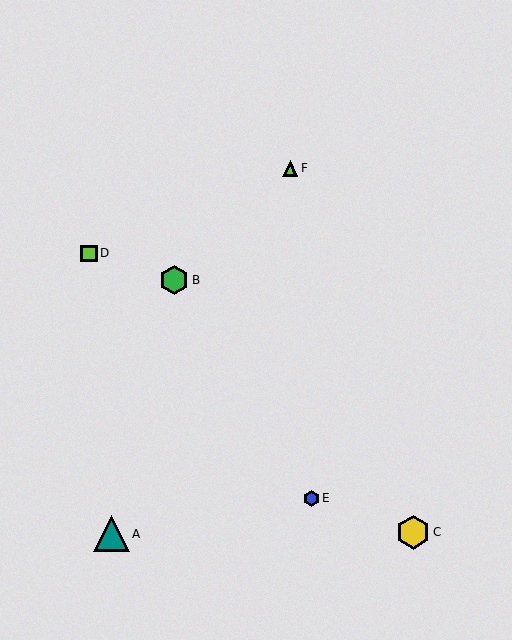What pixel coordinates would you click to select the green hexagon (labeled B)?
Click at (174, 280) to select the green hexagon B.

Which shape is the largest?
The teal triangle (labeled A) is the largest.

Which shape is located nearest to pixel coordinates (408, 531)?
The yellow hexagon (labeled C) at (413, 532) is nearest to that location.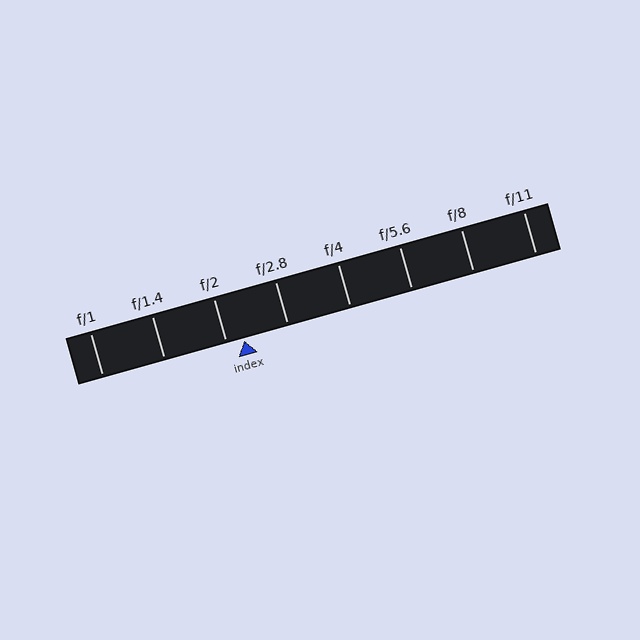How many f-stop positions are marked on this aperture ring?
There are 8 f-stop positions marked.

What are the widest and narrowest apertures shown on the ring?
The widest aperture shown is f/1 and the narrowest is f/11.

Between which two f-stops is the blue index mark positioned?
The index mark is between f/2 and f/2.8.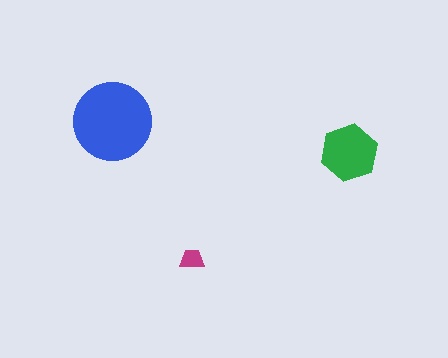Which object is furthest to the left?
The blue circle is leftmost.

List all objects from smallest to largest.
The magenta trapezoid, the green hexagon, the blue circle.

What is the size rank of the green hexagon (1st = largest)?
2nd.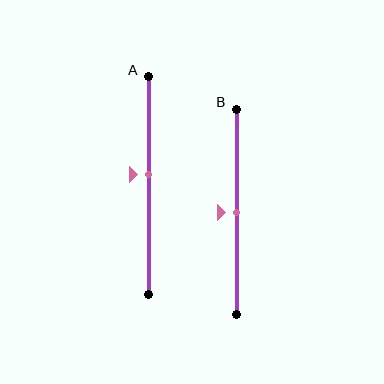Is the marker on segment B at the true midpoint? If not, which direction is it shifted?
Yes, the marker on segment B is at the true midpoint.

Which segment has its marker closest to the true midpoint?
Segment B has its marker closest to the true midpoint.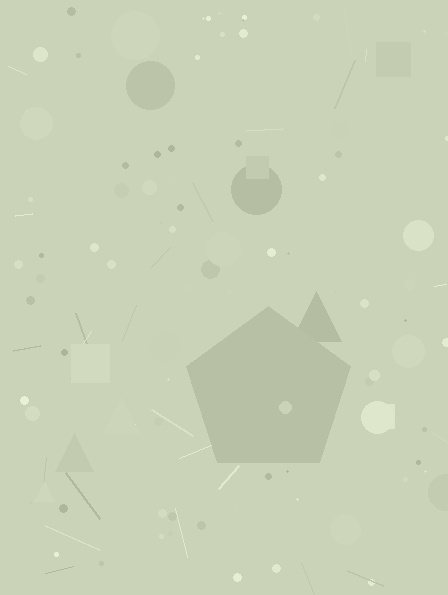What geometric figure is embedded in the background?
A pentagon is embedded in the background.